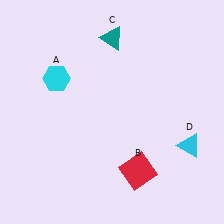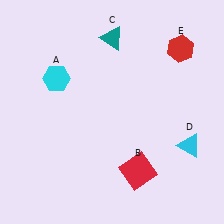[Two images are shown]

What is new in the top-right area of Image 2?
A red hexagon (E) was added in the top-right area of Image 2.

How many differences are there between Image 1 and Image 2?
There is 1 difference between the two images.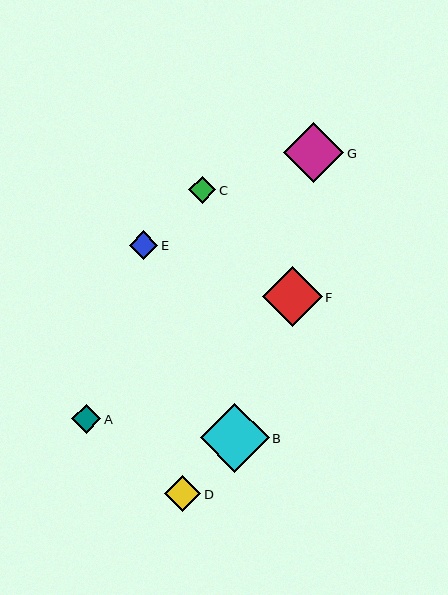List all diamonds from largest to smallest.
From largest to smallest: B, G, F, D, A, E, C.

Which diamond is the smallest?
Diamond C is the smallest with a size of approximately 27 pixels.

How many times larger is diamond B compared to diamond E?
Diamond B is approximately 2.4 times the size of diamond E.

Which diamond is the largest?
Diamond B is the largest with a size of approximately 69 pixels.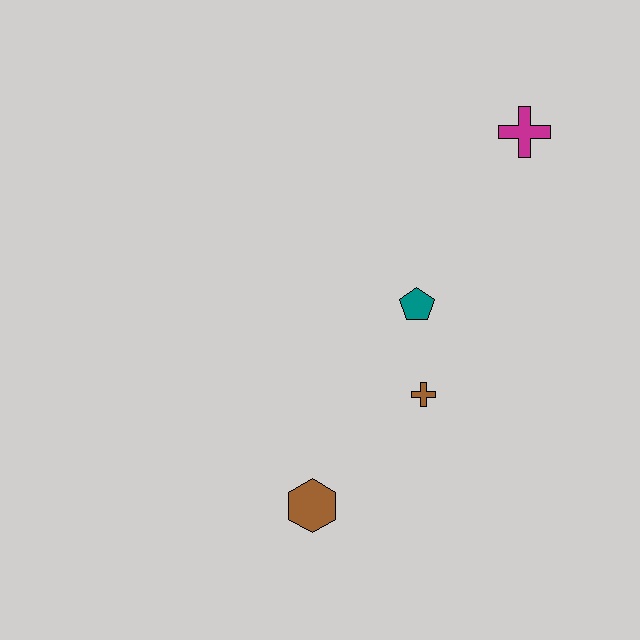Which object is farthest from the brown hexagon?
The magenta cross is farthest from the brown hexagon.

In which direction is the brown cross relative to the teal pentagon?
The brown cross is below the teal pentagon.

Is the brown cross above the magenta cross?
No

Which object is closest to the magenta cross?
The teal pentagon is closest to the magenta cross.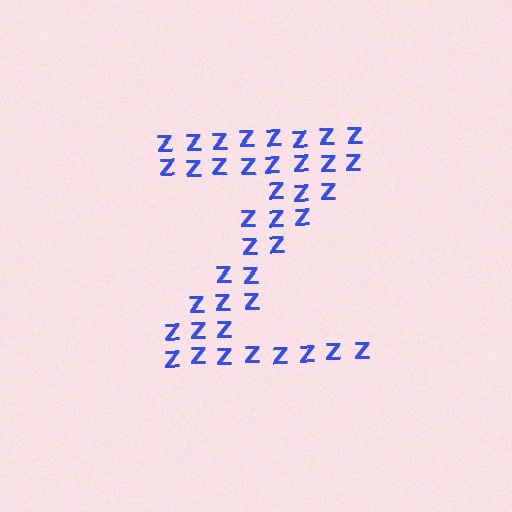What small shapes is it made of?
It is made of small letter Z's.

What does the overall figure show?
The overall figure shows the letter Z.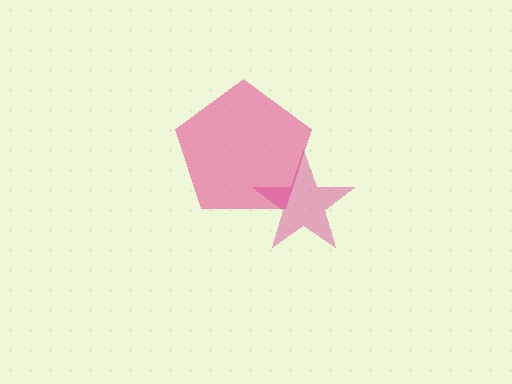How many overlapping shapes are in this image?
There are 2 overlapping shapes in the image.